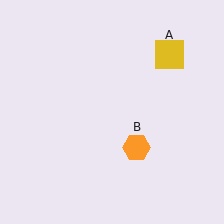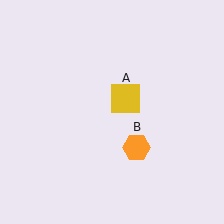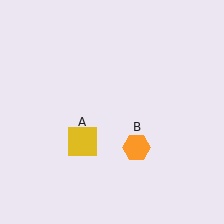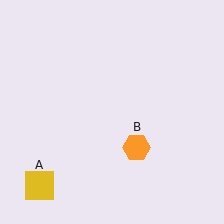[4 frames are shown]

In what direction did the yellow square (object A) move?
The yellow square (object A) moved down and to the left.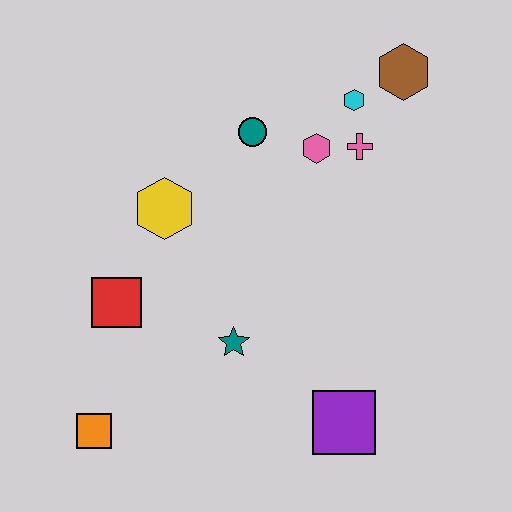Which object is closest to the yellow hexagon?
The red square is closest to the yellow hexagon.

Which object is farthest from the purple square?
The brown hexagon is farthest from the purple square.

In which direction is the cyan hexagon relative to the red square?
The cyan hexagon is to the right of the red square.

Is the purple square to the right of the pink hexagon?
Yes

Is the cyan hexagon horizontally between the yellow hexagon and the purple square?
No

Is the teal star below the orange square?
No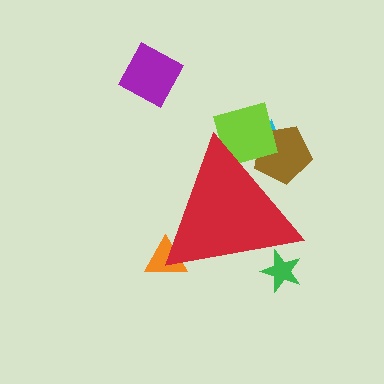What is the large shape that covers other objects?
A red triangle.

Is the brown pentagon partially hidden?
Yes, the brown pentagon is partially hidden behind the red triangle.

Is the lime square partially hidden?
Yes, the lime square is partially hidden behind the red triangle.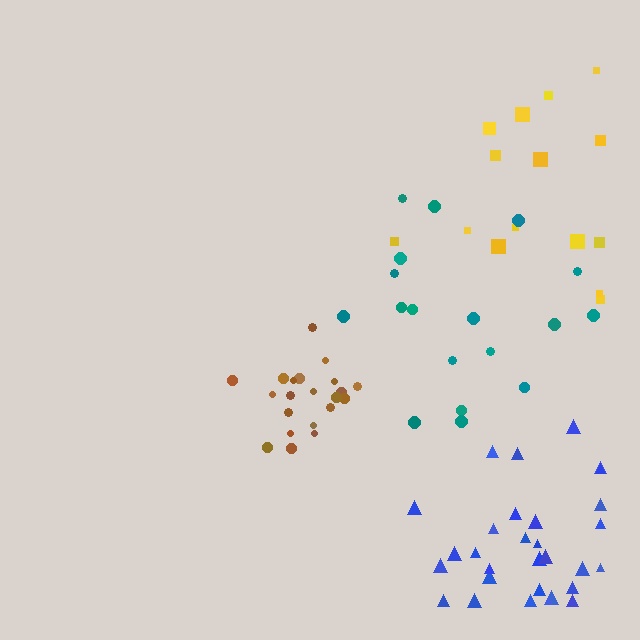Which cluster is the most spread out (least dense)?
Yellow.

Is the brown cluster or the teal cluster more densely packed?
Brown.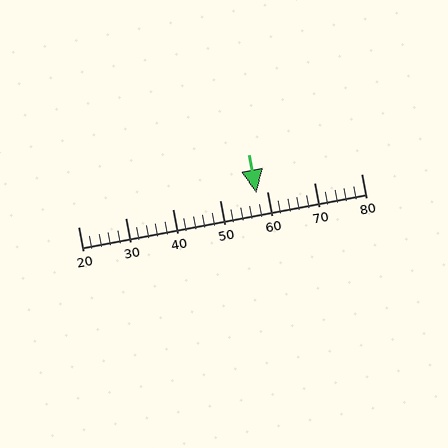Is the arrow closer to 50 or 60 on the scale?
The arrow is closer to 60.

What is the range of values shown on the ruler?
The ruler shows values from 20 to 80.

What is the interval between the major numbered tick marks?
The major tick marks are spaced 10 units apart.